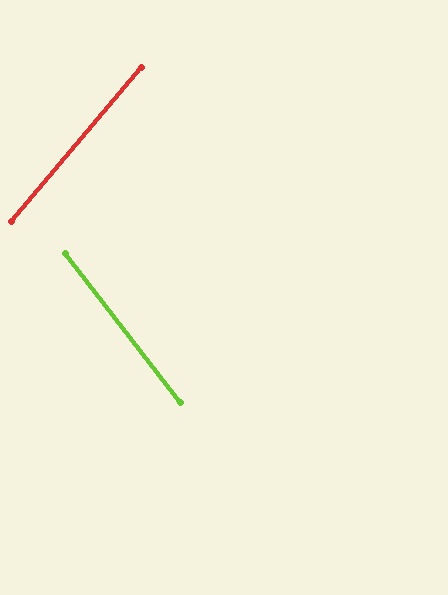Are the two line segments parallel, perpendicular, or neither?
Neither parallel nor perpendicular — they differ by about 78°.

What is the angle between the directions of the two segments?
Approximately 78 degrees.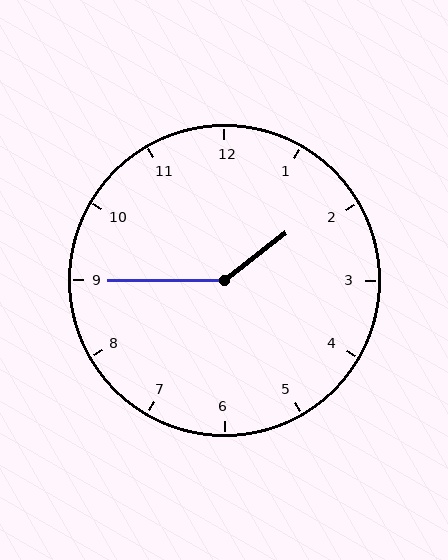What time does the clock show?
1:45.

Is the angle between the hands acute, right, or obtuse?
It is obtuse.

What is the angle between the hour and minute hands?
Approximately 142 degrees.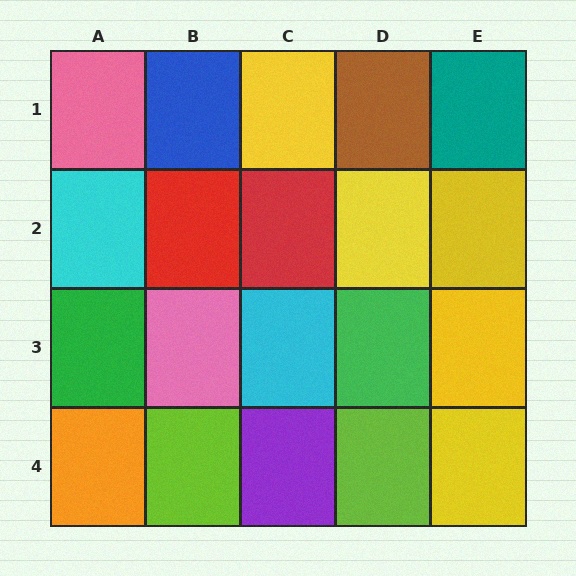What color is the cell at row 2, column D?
Yellow.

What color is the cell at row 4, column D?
Lime.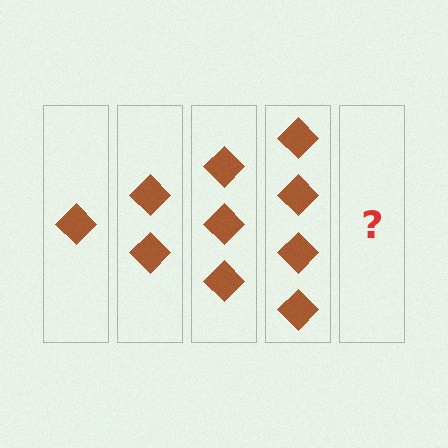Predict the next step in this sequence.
The next step is 5 diamonds.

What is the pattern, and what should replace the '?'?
The pattern is that each step adds one more diamond. The '?' should be 5 diamonds.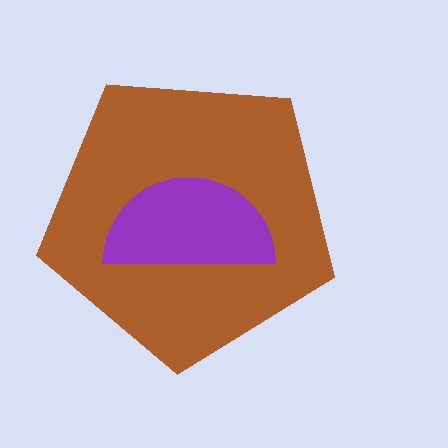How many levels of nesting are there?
2.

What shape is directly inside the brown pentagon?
The purple semicircle.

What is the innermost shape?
The purple semicircle.